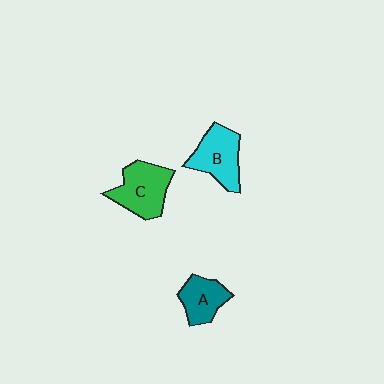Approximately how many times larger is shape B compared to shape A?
Approximately 1.3 times.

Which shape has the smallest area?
Shape A (teal).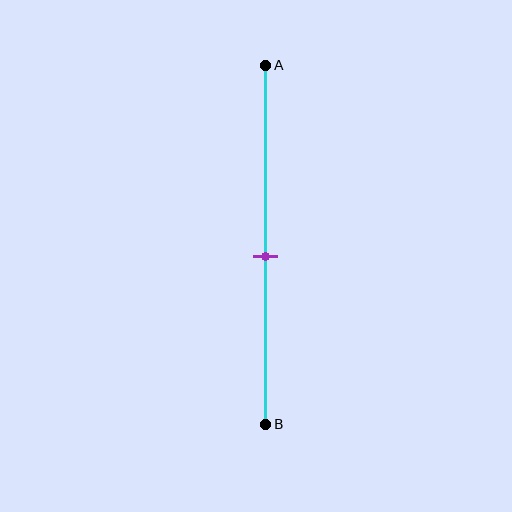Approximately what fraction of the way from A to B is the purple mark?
The purple mark is approximately 55% of the way from A to B.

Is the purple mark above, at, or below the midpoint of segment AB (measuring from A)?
The purple mark is below the midpoint of segment AB.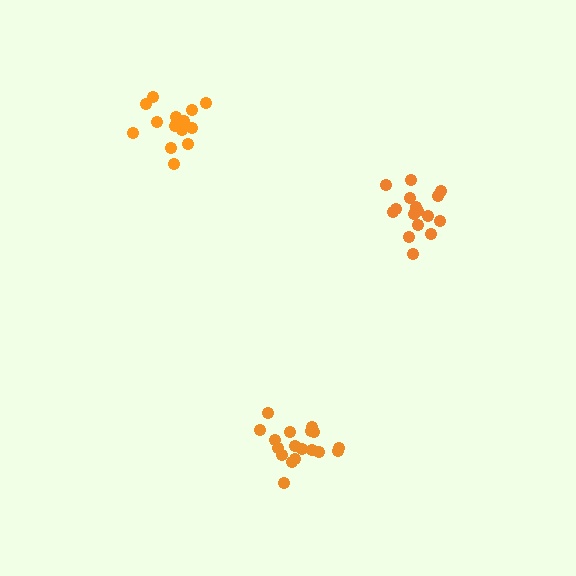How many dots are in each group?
Group 1: 16 dots, Group 2: 18 dots, Group 3: 15 dots (49 total).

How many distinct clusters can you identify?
There are 3 distinct clusters.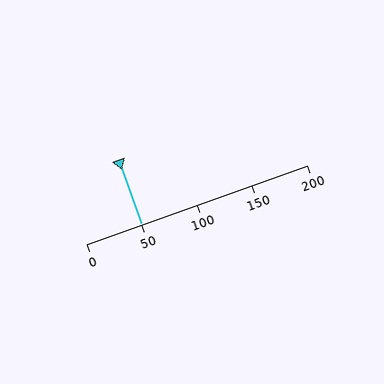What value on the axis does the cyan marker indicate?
The marker indicates approximately 50.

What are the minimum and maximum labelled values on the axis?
The axis runs from 0 to 200.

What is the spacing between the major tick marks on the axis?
The major ticks are spaced 50 apart.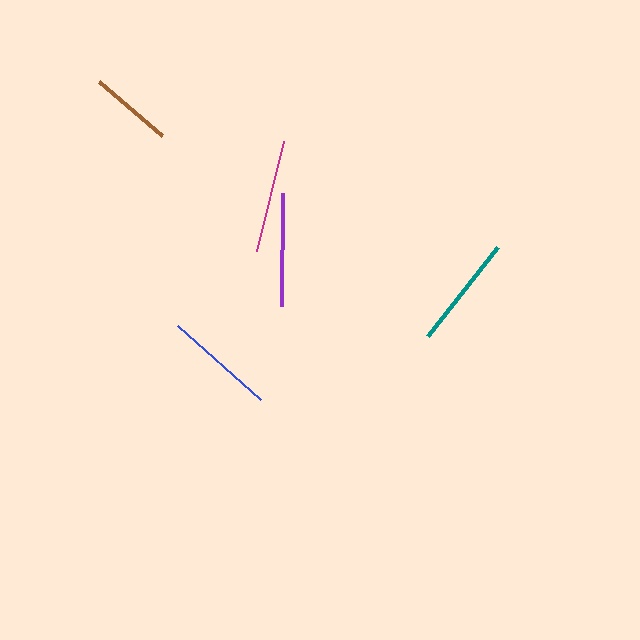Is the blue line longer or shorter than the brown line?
The blue line is longer than the brown line.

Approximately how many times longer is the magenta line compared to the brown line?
The magenta line is approximately 1.4 times the length of the brown line.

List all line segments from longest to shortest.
From longest to shortest: teal, magenta, purple, blue, brown.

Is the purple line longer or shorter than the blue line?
The purple line is longer than the blue line.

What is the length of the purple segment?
The purple segment is approximately 113 pixels long.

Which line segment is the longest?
The teal line is the longest at approximately 114 pixels.